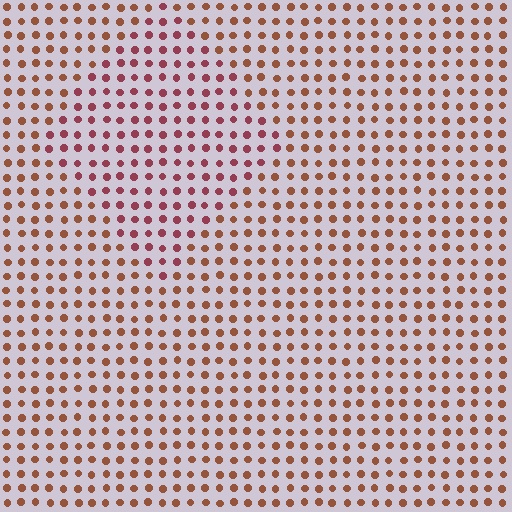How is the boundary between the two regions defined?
The boundary is defined purely by a slight shift in hue (about 31 degrees). Spacing, size, and orientation are identical on both sides.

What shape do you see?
I see a diamond.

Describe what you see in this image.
The image is filled with small brown elements in a uniform arrangement. A diamond-shaped region is visible where the elements are tinted to a slightly different hue, forming a subtle color boundary.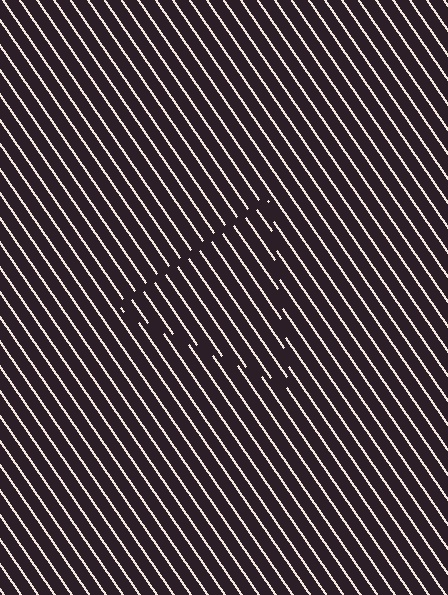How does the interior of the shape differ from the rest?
The interior of the shape contains the same grating, shifted by half a period — the contour is defined by the phase discontinuity where line-ends from the inner and outer gratings abut.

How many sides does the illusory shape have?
3 sides — the line-ends trace a triangle.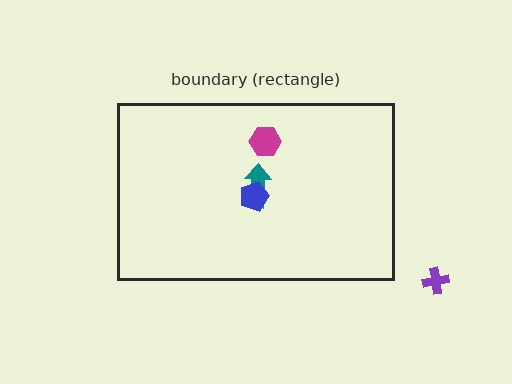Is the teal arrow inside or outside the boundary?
Inside.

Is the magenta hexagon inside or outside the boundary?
Inside.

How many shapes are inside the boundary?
3 inside, 1 outside.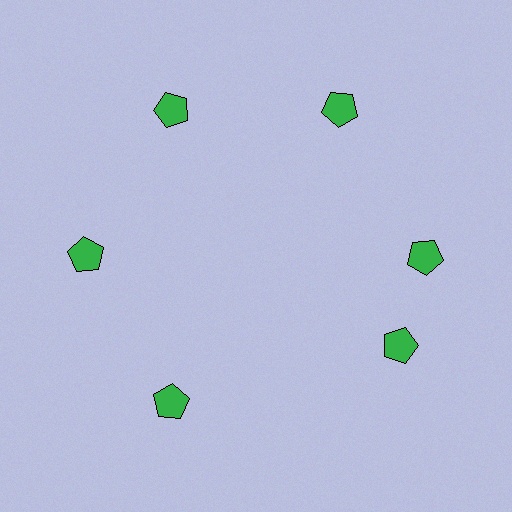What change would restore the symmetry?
The symmetry would be restored by rotating it back into even spacing with its neighbors so that all 6 pentagons sit at equal angles and equal distance from the center.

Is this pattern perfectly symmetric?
No. The 6 green pentagons are arranged in a ring, but one element near the 5 o'clock position is rotated out of alignment along the ring, breaking the 6-fold rotational symmetry.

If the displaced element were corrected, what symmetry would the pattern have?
It would have 6-fold rotational symmetry — the pattern would map onto itself every 60 degrees.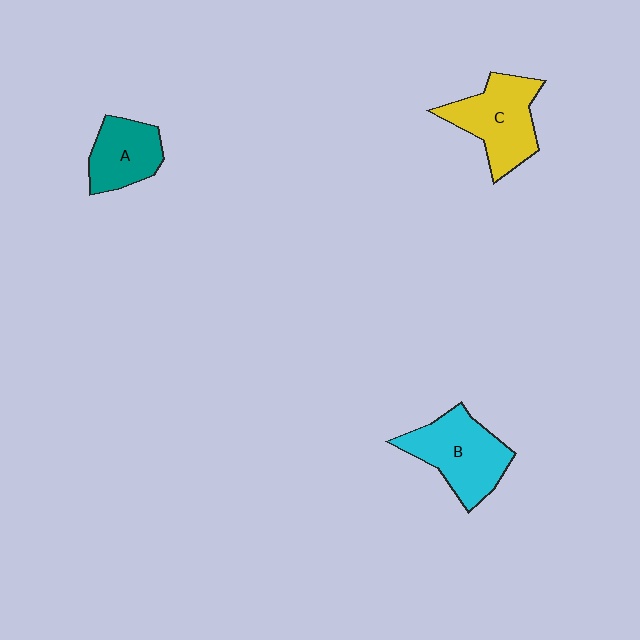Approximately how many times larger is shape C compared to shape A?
Approximately 1.4 times.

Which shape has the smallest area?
Shape A (teal).